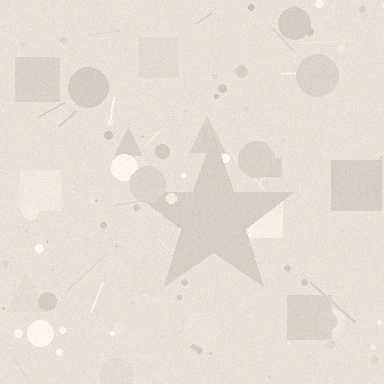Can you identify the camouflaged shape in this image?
The camouflaged shape is a star.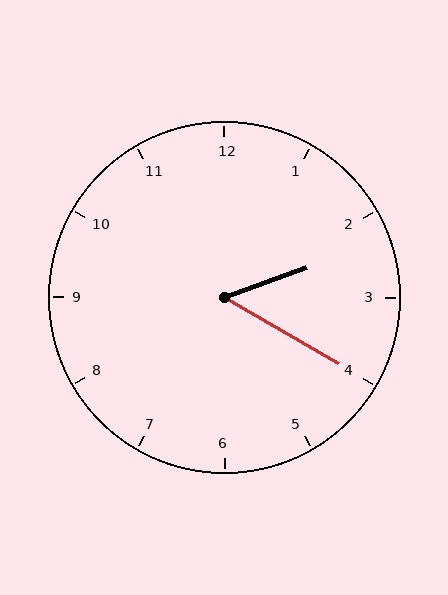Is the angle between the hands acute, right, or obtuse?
It is acute.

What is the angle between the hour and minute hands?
Approximately 50 degrees.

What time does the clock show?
2:20.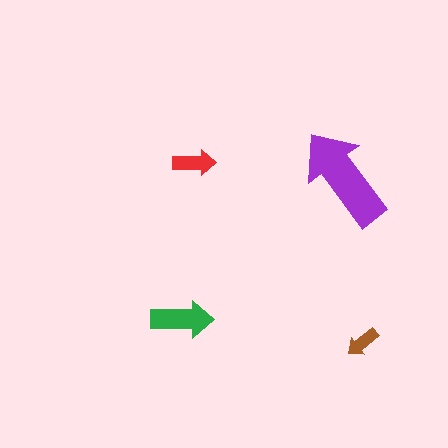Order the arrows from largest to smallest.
the purple one, the green one, the red one, the brown one.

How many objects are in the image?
There are 4 objects in the image.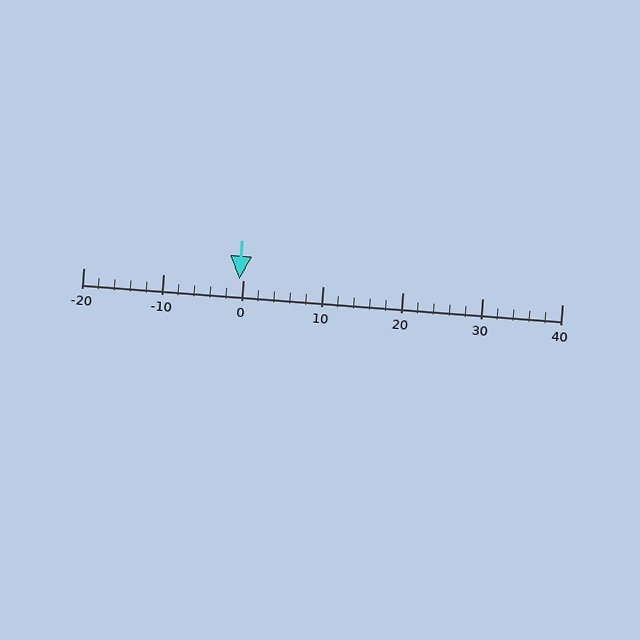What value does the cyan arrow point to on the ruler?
The cyan arrow points to approximately 0.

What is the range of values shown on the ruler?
The ruler shows values from -20 to 40.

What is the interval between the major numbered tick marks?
The major tick marks are spaced 10 units apart.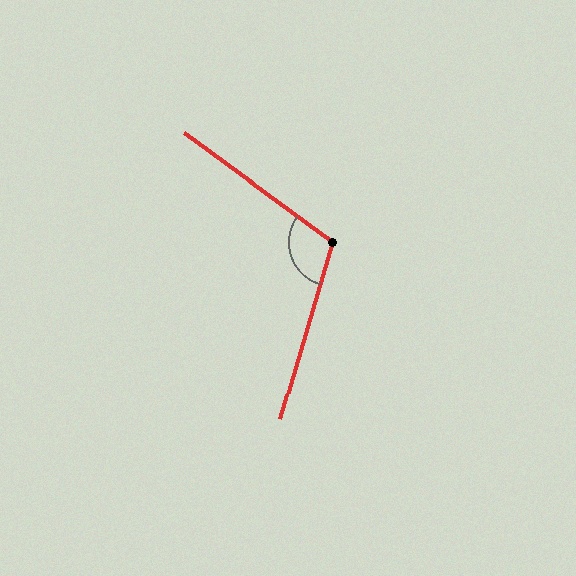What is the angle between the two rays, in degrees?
Approximately 110 degrees.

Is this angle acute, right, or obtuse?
It is obtuse.